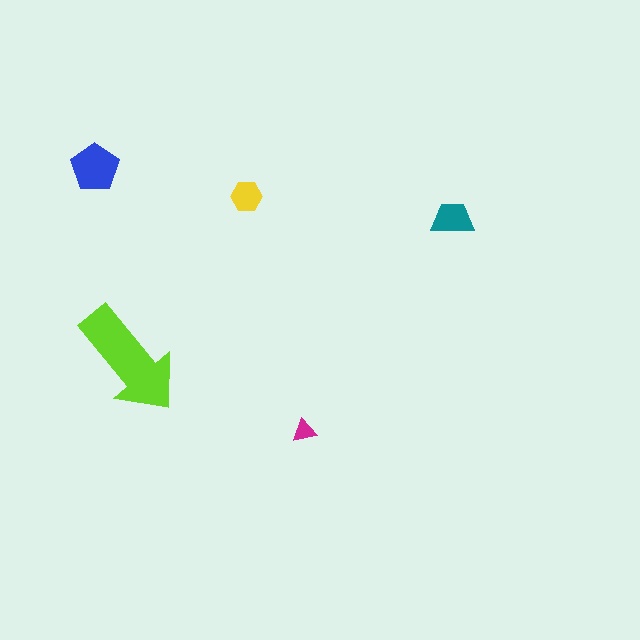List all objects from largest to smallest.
The lime arrow, the blue pentagon, the teal trapezoid, the yellow hexagon, the magenta triangle.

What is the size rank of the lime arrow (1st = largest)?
1st.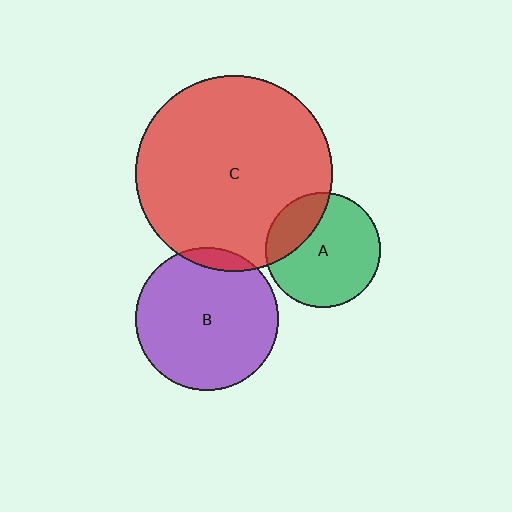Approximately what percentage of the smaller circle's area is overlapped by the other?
Approximately 10%.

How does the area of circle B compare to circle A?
Approximately 1.6 times.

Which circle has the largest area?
Circle C (red).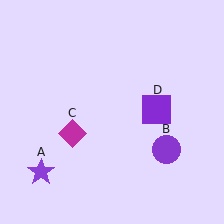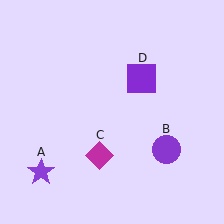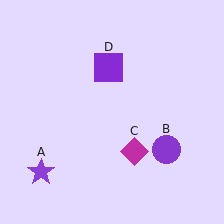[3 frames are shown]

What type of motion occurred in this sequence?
The magenta diamond (object C), purple square (object D) rotated counterclockwise around the center of the scene.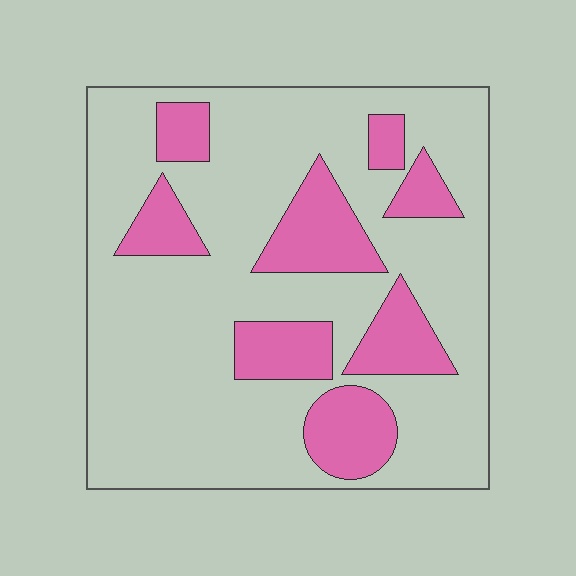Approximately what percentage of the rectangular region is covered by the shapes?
Approximately 25%.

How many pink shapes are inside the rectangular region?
8.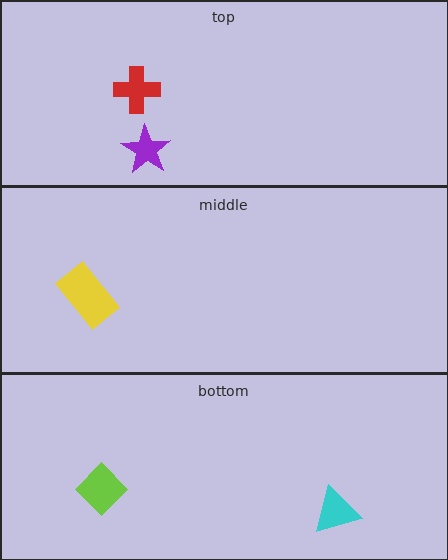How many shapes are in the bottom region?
2.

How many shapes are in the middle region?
1.